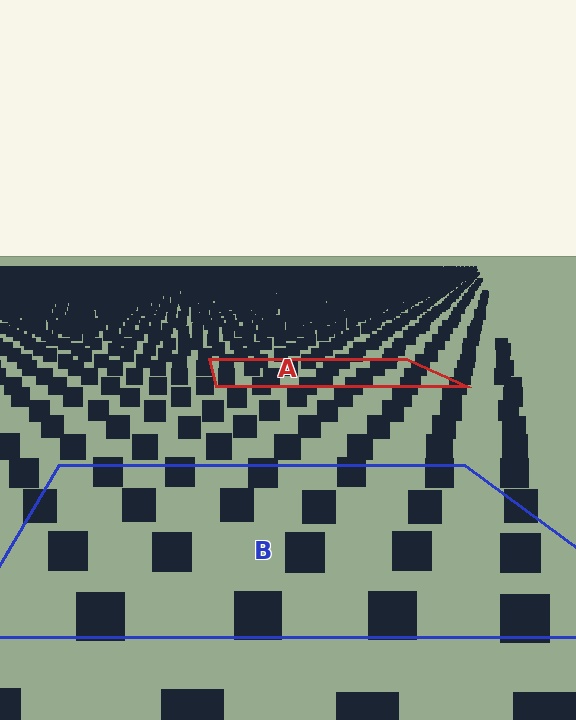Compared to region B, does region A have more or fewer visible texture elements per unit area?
Region A has more texture elements per unit area — they are packed more densely because it is farther away.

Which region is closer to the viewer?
Region B is closer. The texture elements there are larger and more spread out.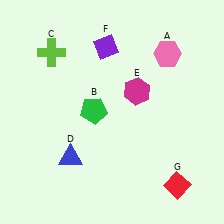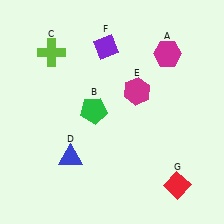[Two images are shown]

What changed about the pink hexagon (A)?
In Image 1, A is pink. In Image 2, it changed to magenta.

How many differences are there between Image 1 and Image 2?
There is 1 difference between the two images.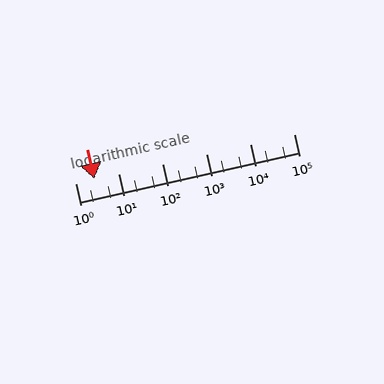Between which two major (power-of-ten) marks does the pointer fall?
The pointer is between 1 and 10.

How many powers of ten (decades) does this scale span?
The scale spans 5 decades, from 1 to 100000.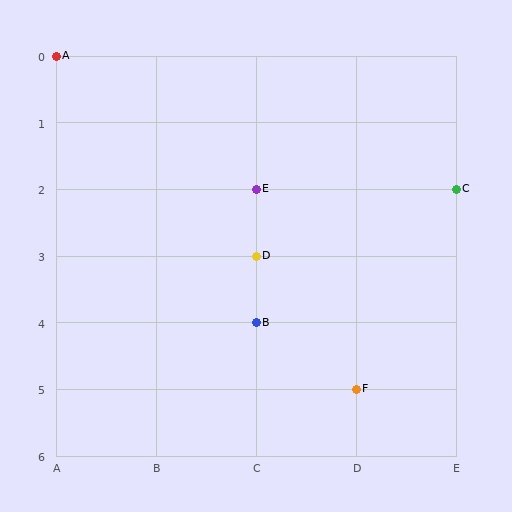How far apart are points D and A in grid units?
Points D and A are 2 columns and 3 rows apart (about 3.6 grid units diagonally).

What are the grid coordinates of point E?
Point E is at grid coordinates (C, 2).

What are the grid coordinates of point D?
Point D is at grid coordinates (C, 3).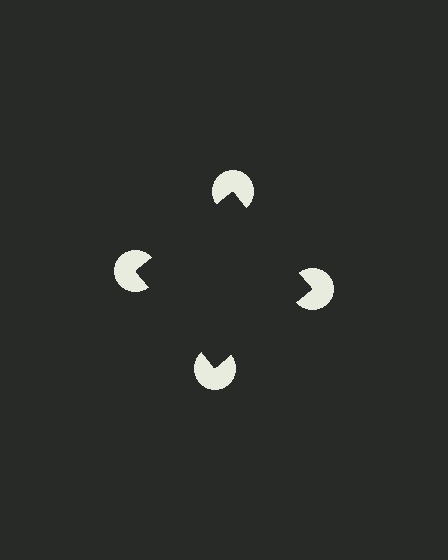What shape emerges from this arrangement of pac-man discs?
An illusory square — its edges are inferred from the aligned wedge cuts in the pac-man discs, not physically drawn.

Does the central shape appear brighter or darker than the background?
It typically appears slightly darker than the background, even though no actual brightness change is drawn.